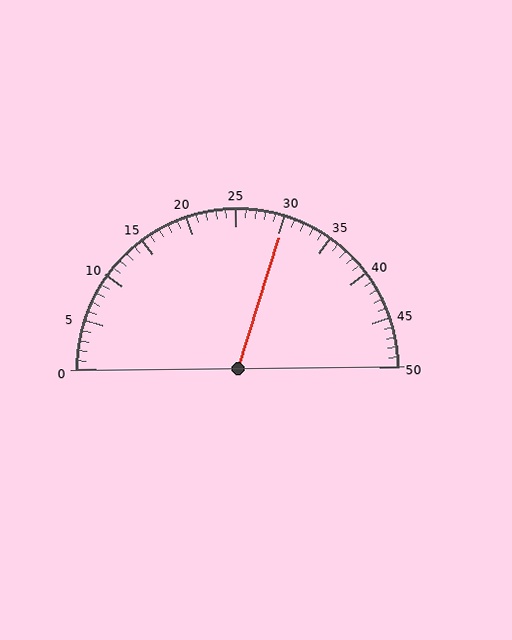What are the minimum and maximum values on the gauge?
The gauge ranges from 0 to 50.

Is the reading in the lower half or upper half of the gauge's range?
The reading is in the upper half of the range (0 to 50).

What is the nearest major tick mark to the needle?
The nearest major tick mark is 30.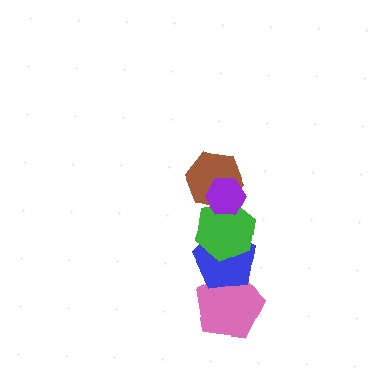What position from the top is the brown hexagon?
The brown hexagon is 2nd from the top.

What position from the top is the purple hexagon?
The purple hexagon is 1st from the top.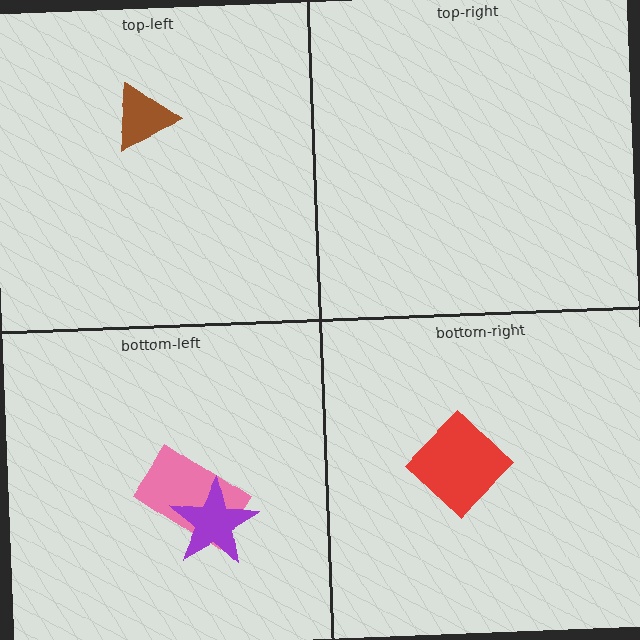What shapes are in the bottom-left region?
The pink rectangle, the purple star.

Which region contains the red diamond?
The bottom-right region.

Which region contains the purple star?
The bottom-left region.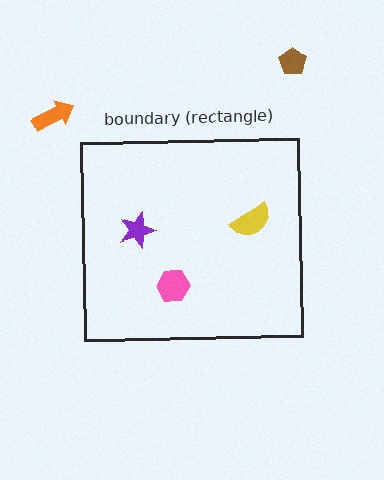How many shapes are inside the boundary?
3 inside, 2 outside.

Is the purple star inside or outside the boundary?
Inside.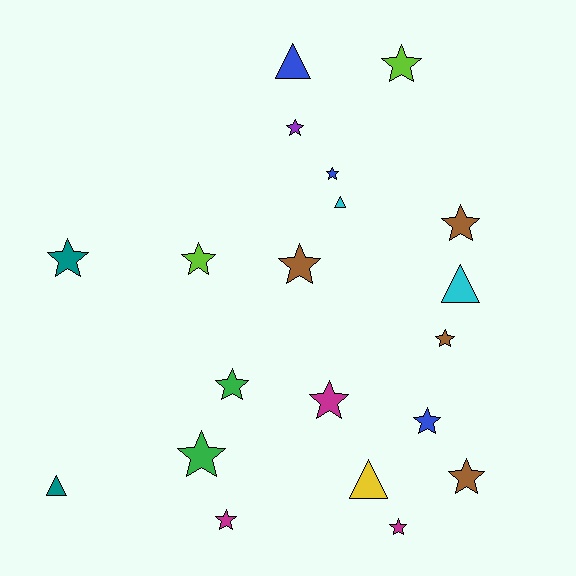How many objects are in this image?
There are 20 objects.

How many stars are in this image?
There are 15 stars.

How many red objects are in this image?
There are no red objects.